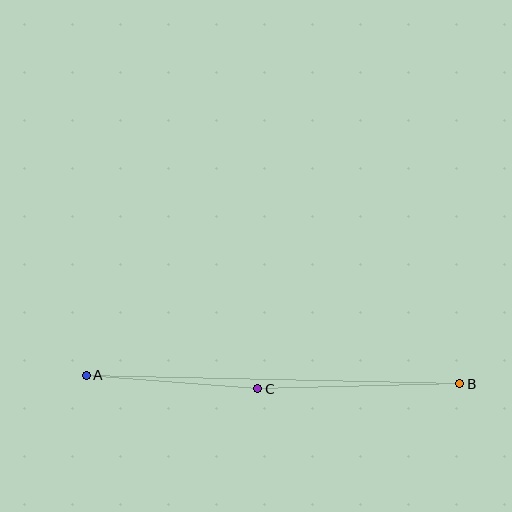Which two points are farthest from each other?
Points A and B are farthest from each other.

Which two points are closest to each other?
Points A and C are closest to each other.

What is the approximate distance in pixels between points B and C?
The distance between B and C is approximately 202 pixels.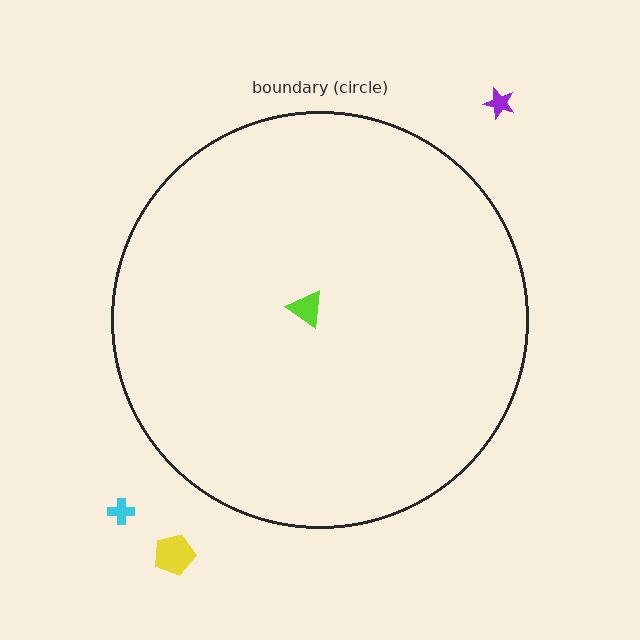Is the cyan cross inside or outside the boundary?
Outside.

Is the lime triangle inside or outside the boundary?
Inside.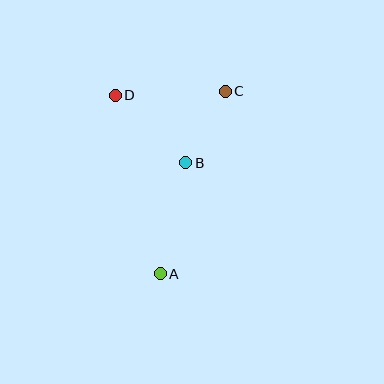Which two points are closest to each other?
Points B and C are closest to each other.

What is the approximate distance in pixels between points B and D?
The distance between B and D is approximately 98 pixels.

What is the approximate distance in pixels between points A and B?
The distance between A and B is approximately 114 pixels.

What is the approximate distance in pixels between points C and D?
The distance between C and D is approximately 110 pixels.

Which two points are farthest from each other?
Points A and C are farthest from each other.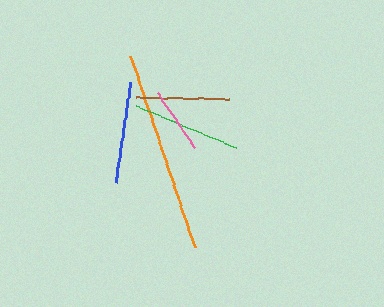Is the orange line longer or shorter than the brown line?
The orange line is longer than the brown line.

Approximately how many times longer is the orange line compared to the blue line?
The orange line is approximately 2.0 times the length of the blue line.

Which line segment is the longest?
The orange line is the longest at approximately 202 pixels.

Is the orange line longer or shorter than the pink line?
The orange line is longer than the pink line.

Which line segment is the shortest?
The pink line is the shortest at approximately 66 pixels.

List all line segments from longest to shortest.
From longest to shortest: orange, green, blue, brown, pink.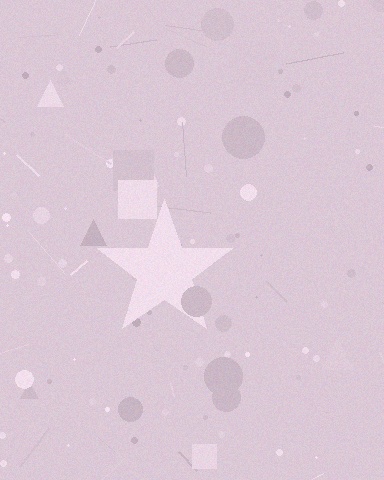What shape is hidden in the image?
A star is hidden in the image.